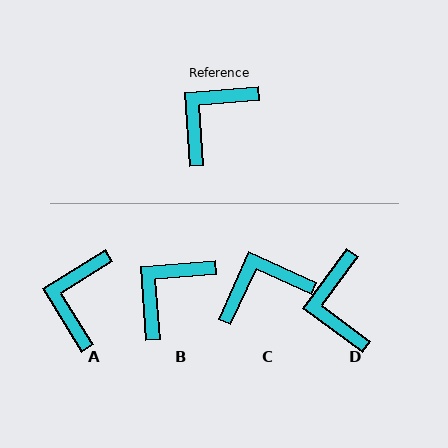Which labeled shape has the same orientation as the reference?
B.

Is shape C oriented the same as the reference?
No, it is off by about 29 degrees.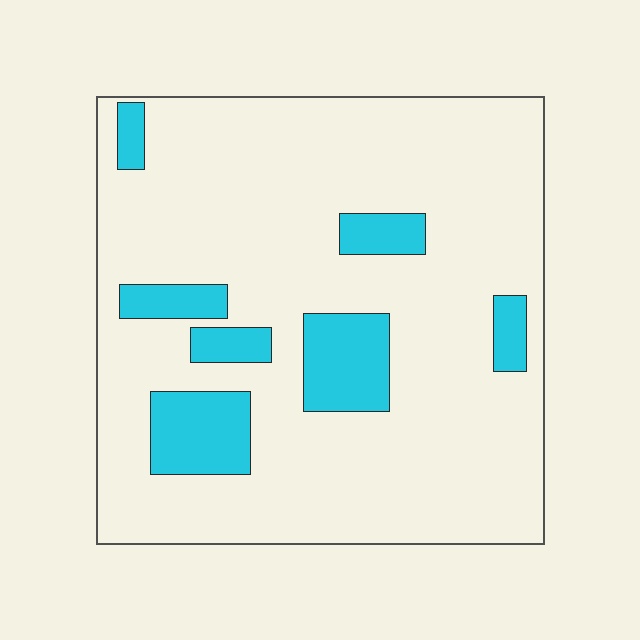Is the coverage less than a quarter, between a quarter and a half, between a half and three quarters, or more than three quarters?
Less than a quarter.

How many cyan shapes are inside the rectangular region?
7.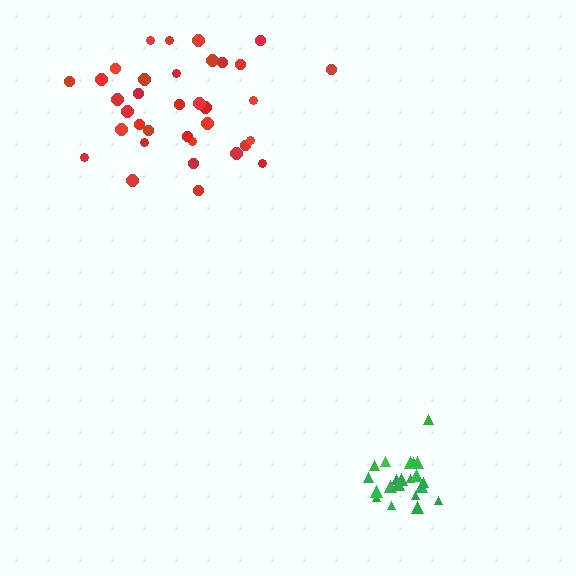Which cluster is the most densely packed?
Green.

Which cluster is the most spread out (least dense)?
Red.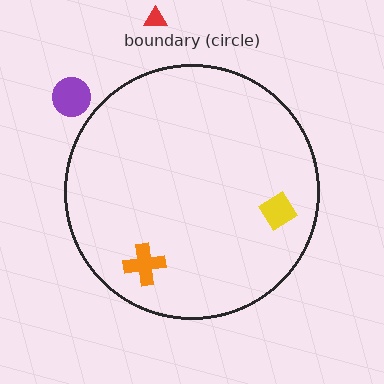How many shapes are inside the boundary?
2 inside, 2 outside.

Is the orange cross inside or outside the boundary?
Inside.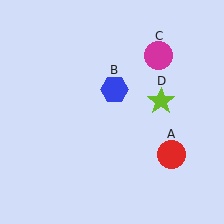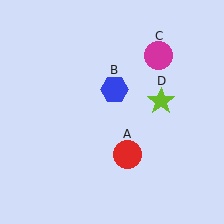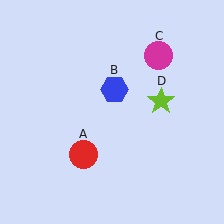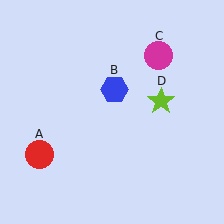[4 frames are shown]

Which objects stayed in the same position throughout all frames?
Blue hexagon (object B) and magenta circle (object C) and lime star (object D) remained stationary.